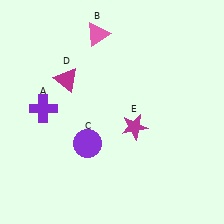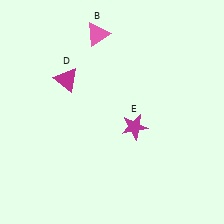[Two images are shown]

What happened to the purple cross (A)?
The purple cross (A) was removed in Image 2. It was in the top-left area of Image 1.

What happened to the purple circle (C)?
The purple circle (C) was removed in Image 2. It was in the bottom-left area of Image 1.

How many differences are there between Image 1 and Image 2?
There are 2 differences between the two images.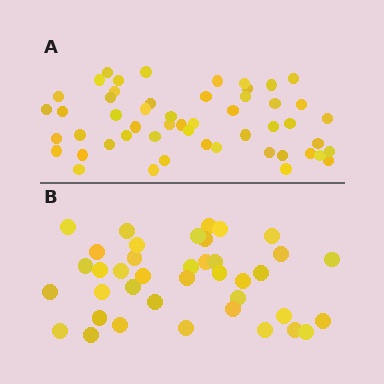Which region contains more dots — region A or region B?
Region A (the top region) has more dots.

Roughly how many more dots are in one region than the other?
Region A has approximately 15 more dots than region B.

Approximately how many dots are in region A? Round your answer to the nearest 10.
About 50 dots. (The exact count is 52, which rounds to 50.)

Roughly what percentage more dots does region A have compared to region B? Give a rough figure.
About 35% more.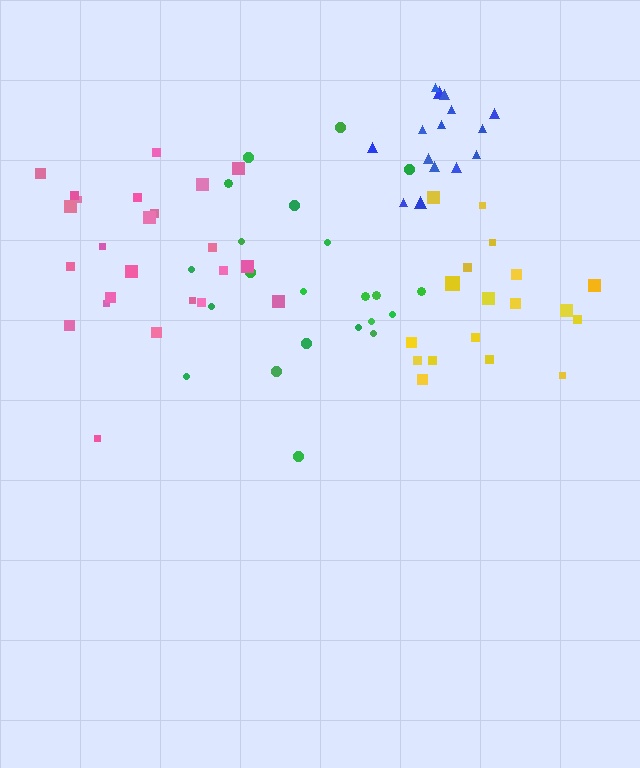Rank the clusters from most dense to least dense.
blue, yellow, pink, green.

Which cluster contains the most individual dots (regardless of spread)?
Pink (24).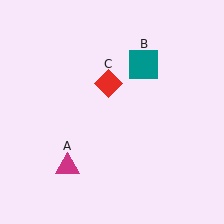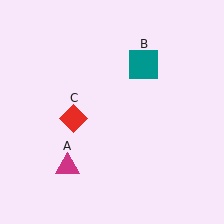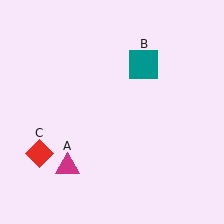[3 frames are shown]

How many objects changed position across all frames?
1 object changed position: red diamond (object C).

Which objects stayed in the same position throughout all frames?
Magenta triangle (object A) and teal square (object B) remained stationary.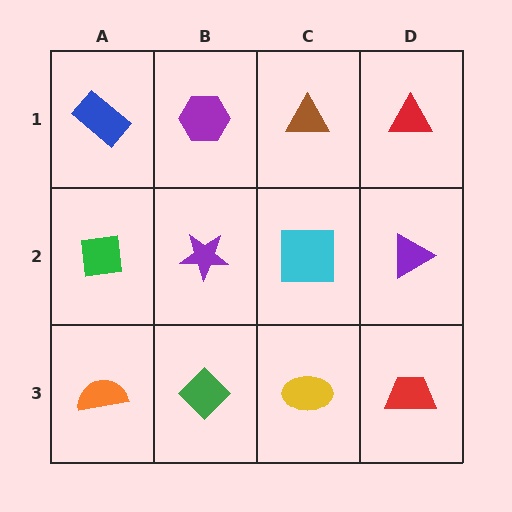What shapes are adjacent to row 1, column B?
A purple star (row 2, column B), a blue rectangle (row 1, column A), a brown triangle (row 1, column C).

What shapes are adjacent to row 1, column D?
A purple triangle (row 2, column D), a brown triangle (row 1, column C).